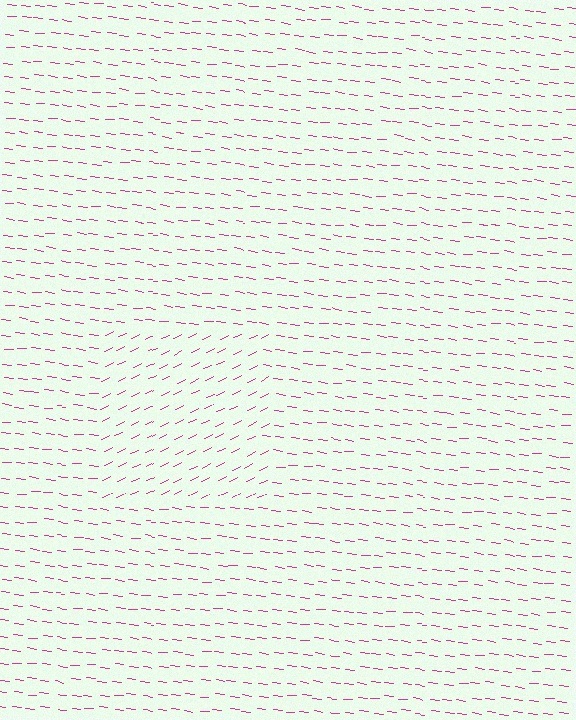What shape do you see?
I see a rectangle.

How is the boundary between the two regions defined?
The boundary is defined purely by a change in line orientation (approximately 33 degrees difference). All lines are the same color and thickness.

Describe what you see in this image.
The image is filled with small magenta line segments. A rectangle region in the image has lines oriented differently from the surrounding lines, creating a visible texture boundary.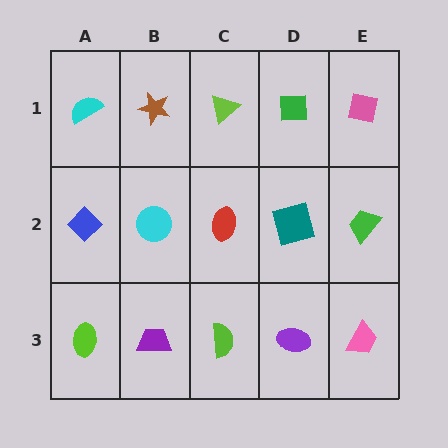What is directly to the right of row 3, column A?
A purple trapezoid.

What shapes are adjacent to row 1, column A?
A blue diamond (row 2, column A), a brown star (row 1, column B).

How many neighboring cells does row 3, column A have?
2.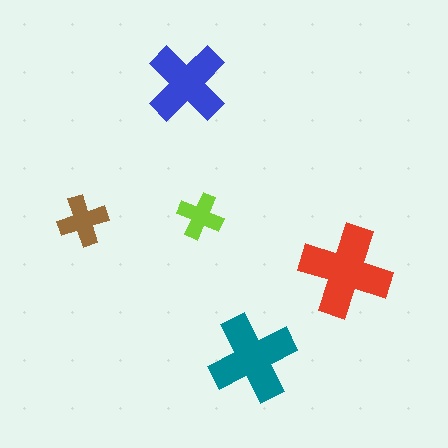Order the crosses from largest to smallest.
the red one, the teal one, the blue one, the brown one, the lime one.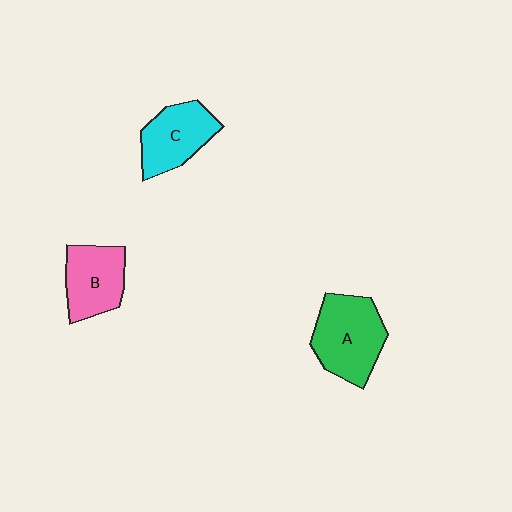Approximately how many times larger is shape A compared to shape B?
Approximately 1.3 times.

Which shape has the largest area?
Shape A (green).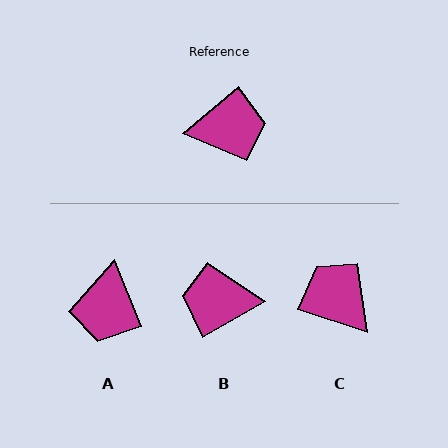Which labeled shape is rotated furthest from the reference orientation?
B, about 170 degrees away.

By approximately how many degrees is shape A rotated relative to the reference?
Approximately 108 degrees clockwise.